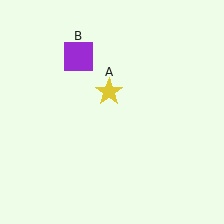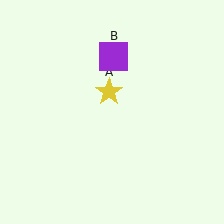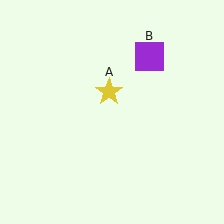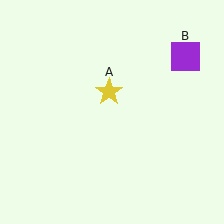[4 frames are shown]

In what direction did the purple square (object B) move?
The purple square (object B) moved right.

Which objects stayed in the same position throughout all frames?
Yellow star (object A) remained stationary.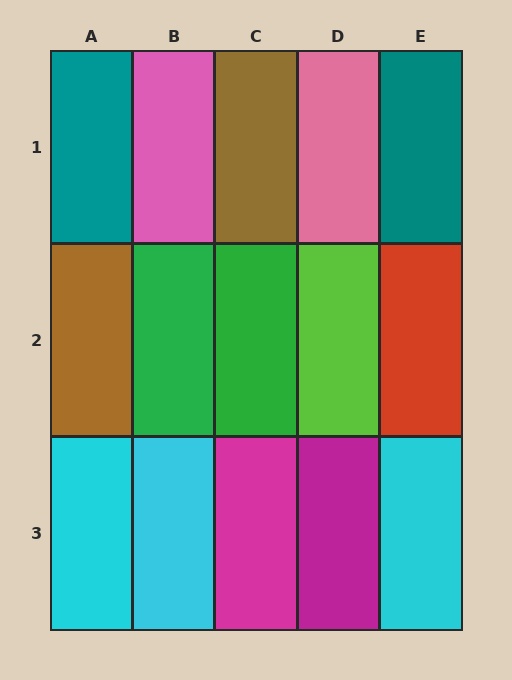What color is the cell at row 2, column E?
Red.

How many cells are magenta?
2 cells are magenta.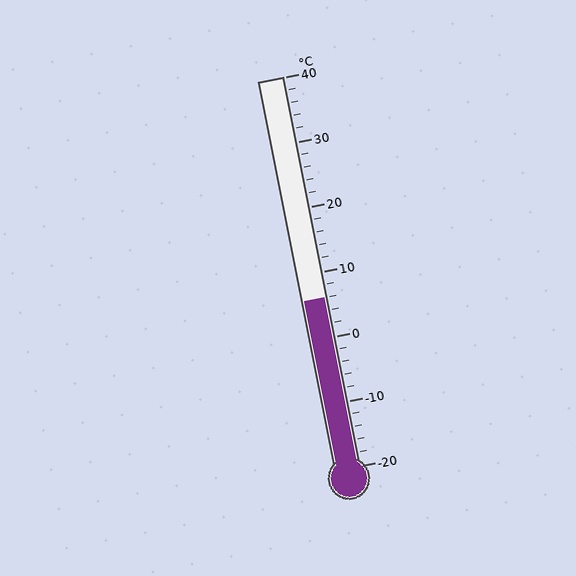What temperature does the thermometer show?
The thermometer shows approximately 6°C.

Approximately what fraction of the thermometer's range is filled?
The thermometer is filled to approximately 45% of its range.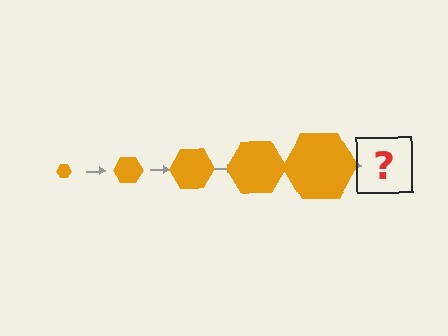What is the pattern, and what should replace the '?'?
The pattern is that the hexagon gets progressively larger each step. The '?' should be an orange hexagon, larger than the previous one.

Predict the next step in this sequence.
The next step is an orange hexagon, larger than the previous one.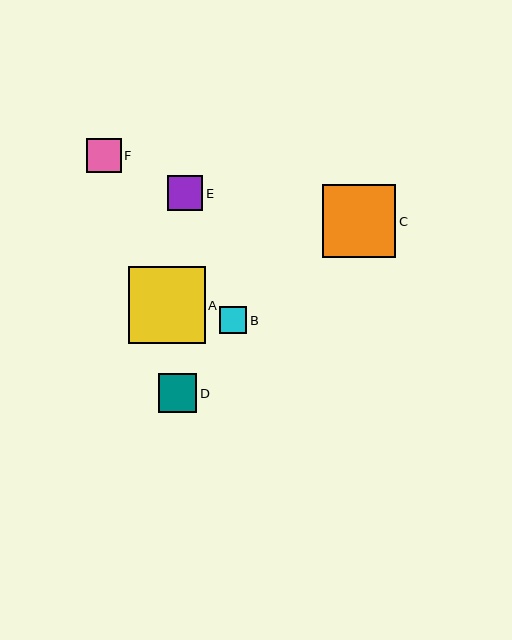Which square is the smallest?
Square B is the smallest with a size of approximately 27 pixels.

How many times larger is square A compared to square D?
Square A is approximately 2.0 times the size of square D.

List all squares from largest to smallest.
From largest to smallest: A, C, D, E, F, B.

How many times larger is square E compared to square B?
Square E is approximately 1.3 times the size of square B.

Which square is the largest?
Square A is the largest with a size of approximately 77 pixels.